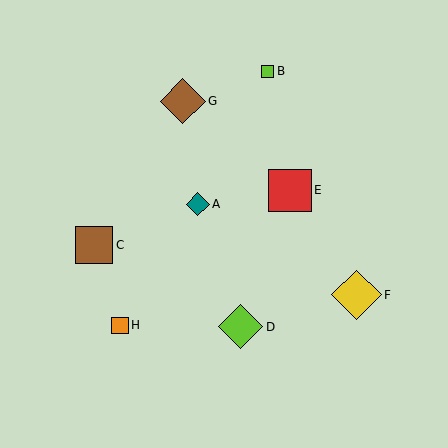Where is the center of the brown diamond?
The center of the brown diamond is at (183, 101).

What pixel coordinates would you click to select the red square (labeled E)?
Click at (290, 190) to select the red square E.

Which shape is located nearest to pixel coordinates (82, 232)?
The brown square (labeled C) at (94, 245) is nearest to that location.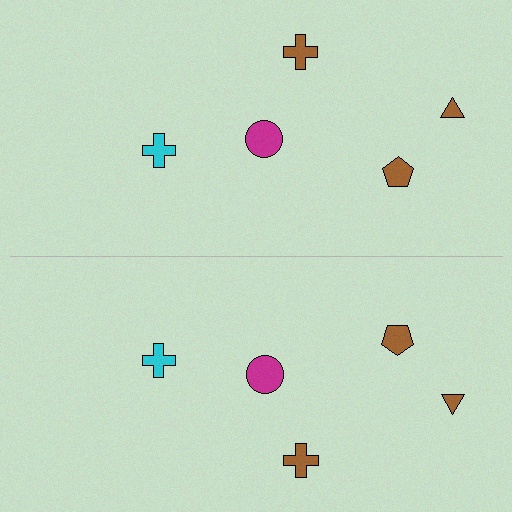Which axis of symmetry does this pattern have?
The pattern has a horizontal axis of symmetry running through the center of the image.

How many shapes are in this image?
There are 10 shapes in this image.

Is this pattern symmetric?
Yes, this pattern has bilateral (reflection) symmetry.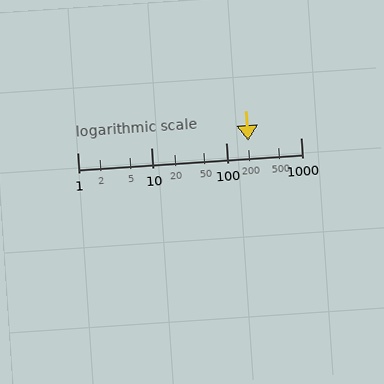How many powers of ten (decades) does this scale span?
The scale spans 3 decades, from 1 to 1000.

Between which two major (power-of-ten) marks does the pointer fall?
The pointer is between 100 and 1000.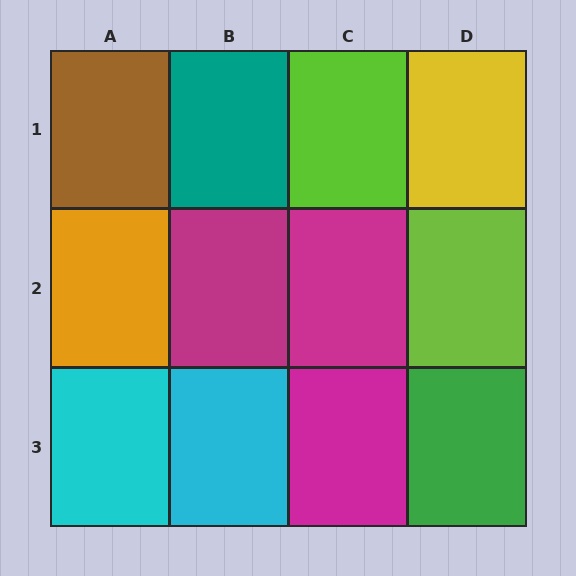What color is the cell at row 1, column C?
Lime.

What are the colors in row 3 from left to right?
Cyan, cyan, magenta, green.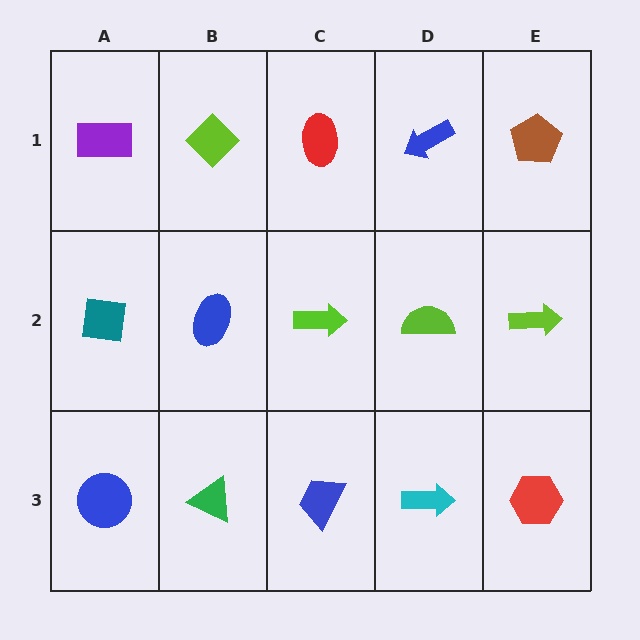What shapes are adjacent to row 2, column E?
A brown pentagon (row 1, column E), a red hexagon (row 3, column E), a lime semicircle (row 2, column D).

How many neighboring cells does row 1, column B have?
3.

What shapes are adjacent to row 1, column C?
A lime arrow (row 2, column C), a lime diamond (row 1, column B), a blue arrow (row 1, column D).